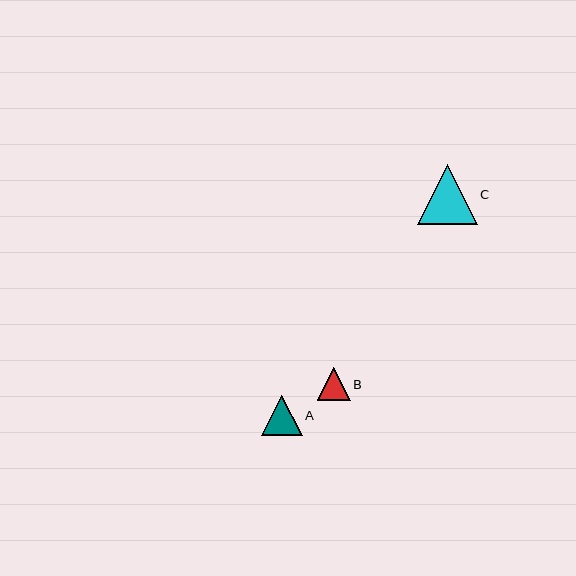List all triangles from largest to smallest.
From largest to smallest: C, A, B.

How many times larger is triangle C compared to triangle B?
Triangle C is approximately 1.8 times the size of triangle B.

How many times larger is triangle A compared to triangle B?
Triangle A is approximately 1.2 times the size of triangle B.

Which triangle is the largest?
Triangle C is the largest with a size of approximately 60 pixels.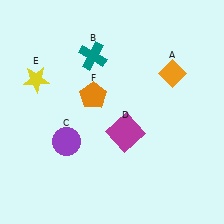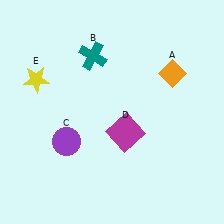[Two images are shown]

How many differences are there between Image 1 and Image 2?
There is 1 difference between the two images.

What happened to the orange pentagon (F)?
The orange pentagon (F) was removed in Image 2. It was in the top-left area of Image 1.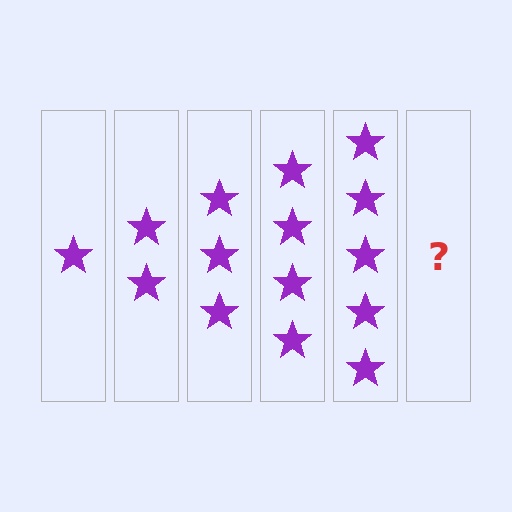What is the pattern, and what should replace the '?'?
The pattern is that each step adds one more star. The '?' should be 6 stars.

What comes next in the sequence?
The next element should be 6 stars.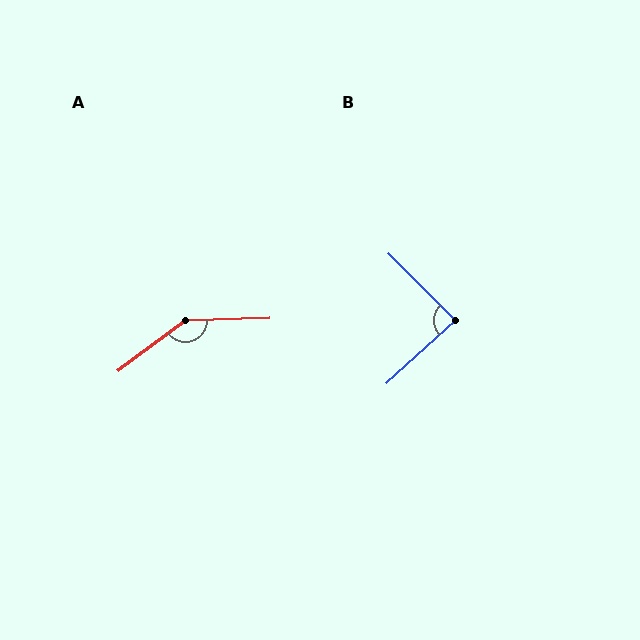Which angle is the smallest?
B, at approximately 88 degrees.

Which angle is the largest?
A, at approximately 144 degrees.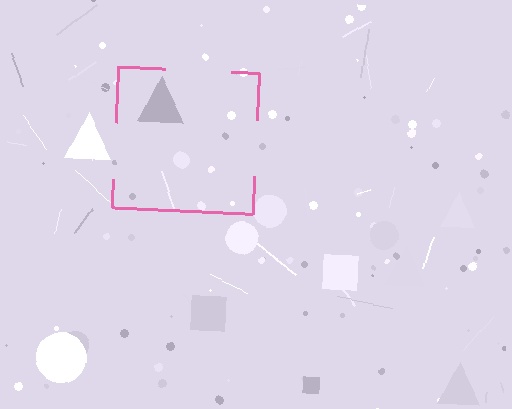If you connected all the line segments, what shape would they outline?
They would outline a square.